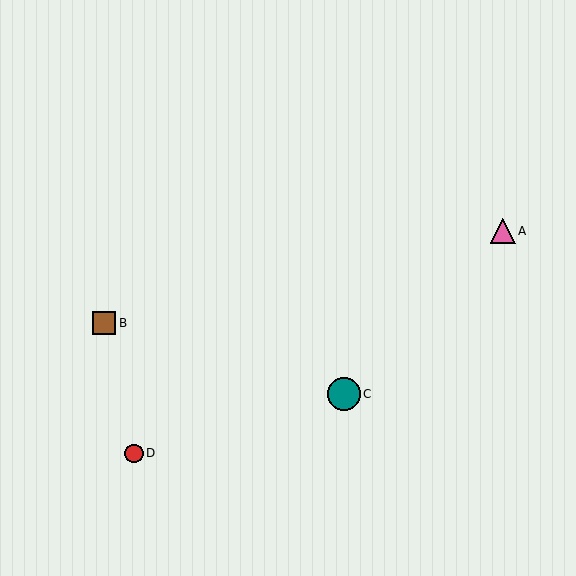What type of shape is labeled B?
Shape B is a brown square.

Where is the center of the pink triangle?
The center of the pink triangle is at (503, 231).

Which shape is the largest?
The teal circle (labeled C) is the largest.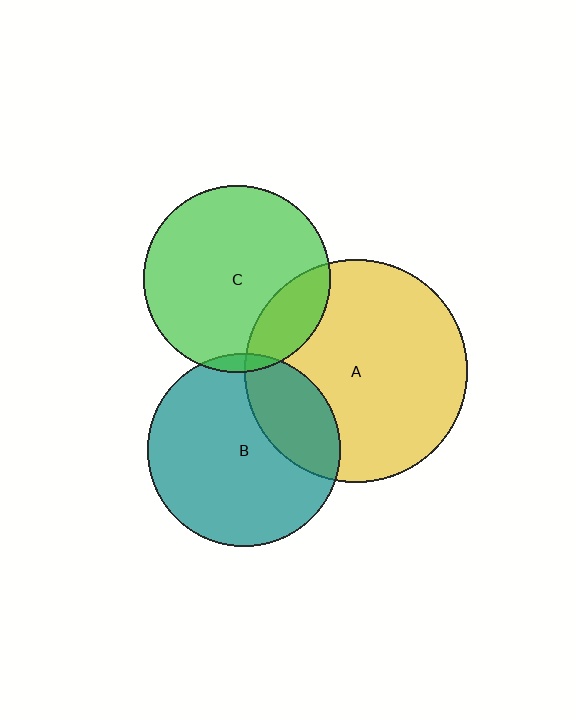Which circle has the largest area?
Circle A (yellow).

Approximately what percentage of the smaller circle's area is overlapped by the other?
Approximately 20%.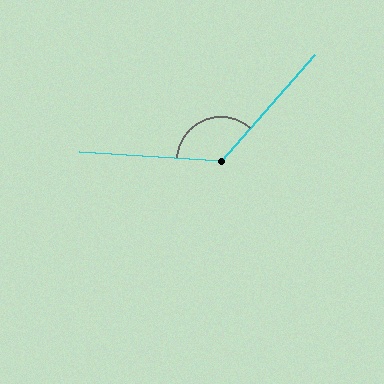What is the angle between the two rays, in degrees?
Approximately 128 degrees.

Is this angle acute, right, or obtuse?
It is obtuse.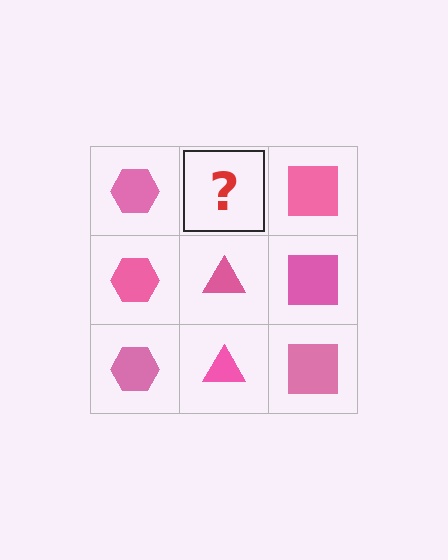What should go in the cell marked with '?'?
The missing cell should contain a pink triangle.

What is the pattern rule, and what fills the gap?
The rule is that each column has a consistent shape. The gap should be filled with a pink triangle.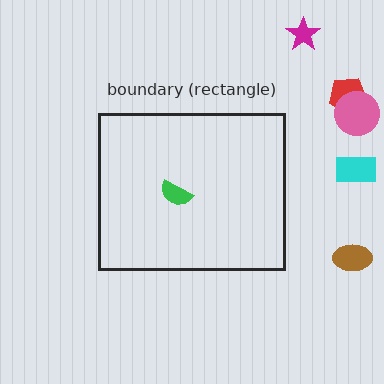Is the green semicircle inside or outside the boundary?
Inside.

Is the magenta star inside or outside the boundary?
Outside.